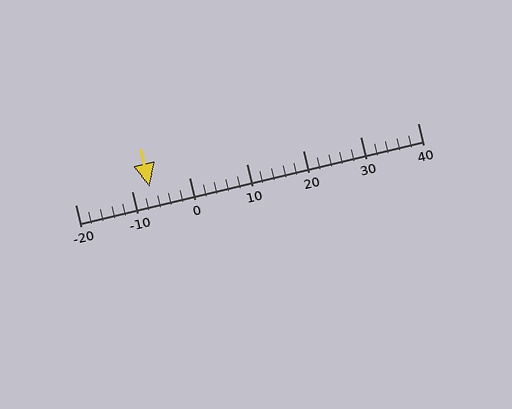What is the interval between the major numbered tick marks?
The major tick marks are spaced 10 units apart.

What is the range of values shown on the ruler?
The ruler shows values from -20 to 40.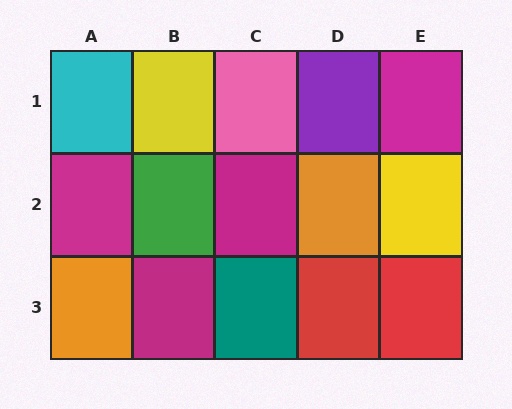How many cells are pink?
1 cell is pink.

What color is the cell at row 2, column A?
Magenta.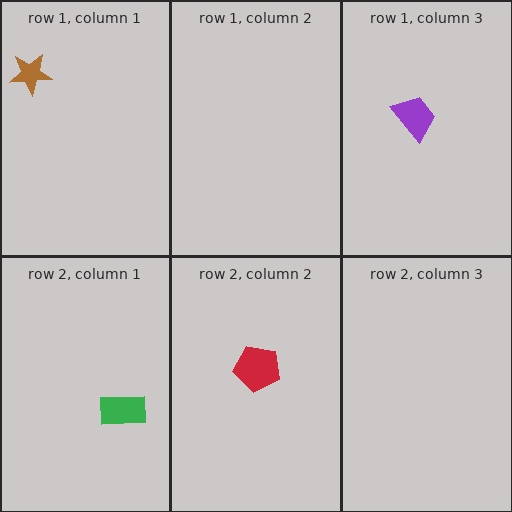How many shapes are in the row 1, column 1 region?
1.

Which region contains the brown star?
The row 1, column 1 region.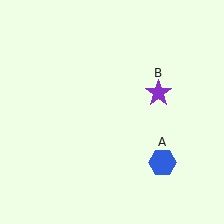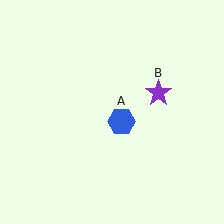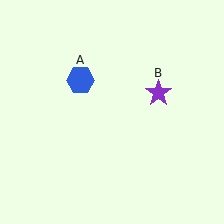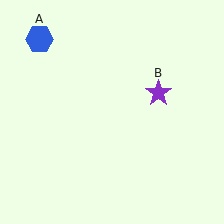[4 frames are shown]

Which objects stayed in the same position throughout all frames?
Purple star (object B) remained stationary.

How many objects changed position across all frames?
1 object changed position: blue hexagon (object A).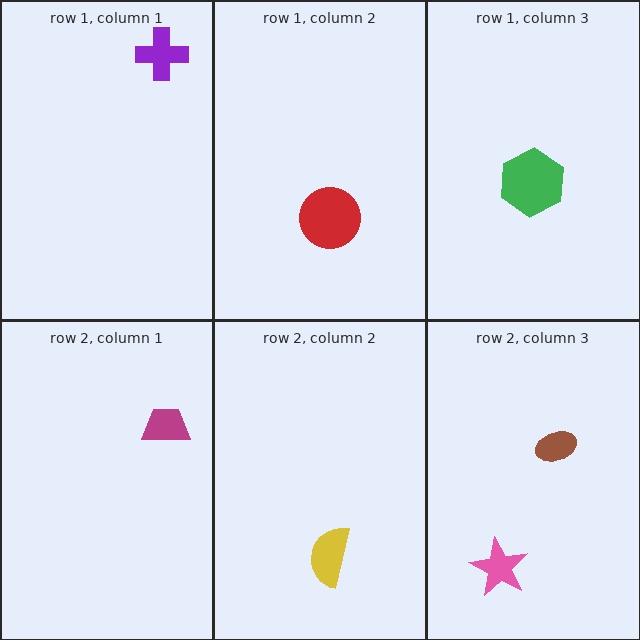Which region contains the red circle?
The row 1, column 2 region.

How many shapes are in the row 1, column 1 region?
1.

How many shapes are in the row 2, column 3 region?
2.